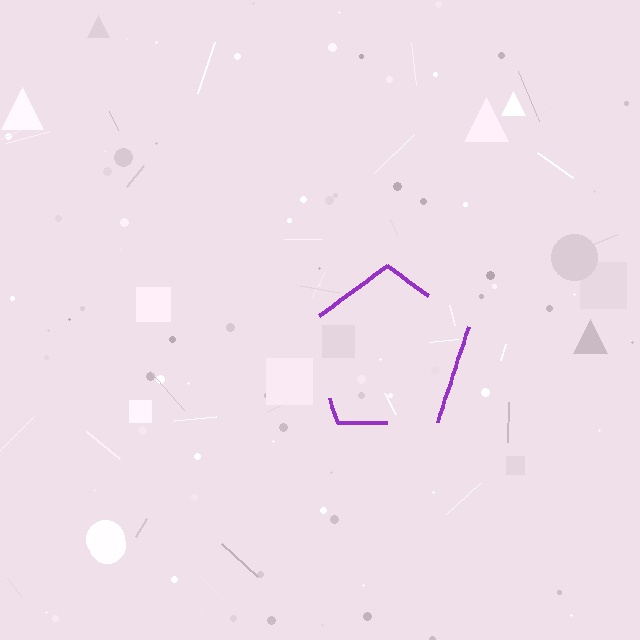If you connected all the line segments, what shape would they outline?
They would outline a pentagon.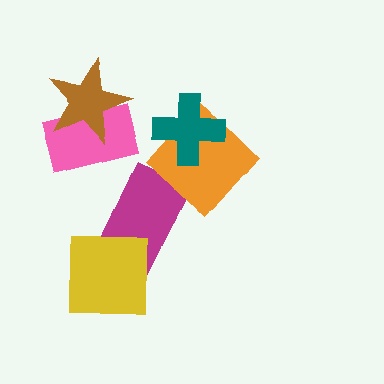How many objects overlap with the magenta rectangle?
1 object overlaps with the magenta rectangle.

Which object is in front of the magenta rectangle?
The yellow square is in front of the magenta rectangle.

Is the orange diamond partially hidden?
Yes, it is partially covered by another shape.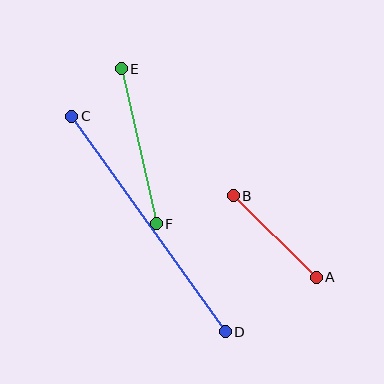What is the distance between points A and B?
The distance is approximately 116 pixels.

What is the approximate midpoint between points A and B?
The midpoint is at approximately (275, 236) pixels.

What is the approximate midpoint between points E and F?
The midpoint is at approximately (139, 146) pixels.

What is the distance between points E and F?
The distance is approximately 159 pixels.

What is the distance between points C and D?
The distance is approximately 265 pixels.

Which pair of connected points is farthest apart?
Points C and D are farthest apart.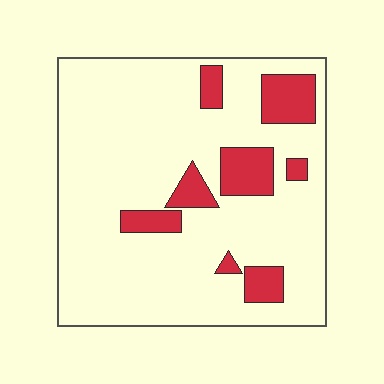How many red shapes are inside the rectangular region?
8.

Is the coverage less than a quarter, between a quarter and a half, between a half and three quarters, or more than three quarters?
Less than a quarter.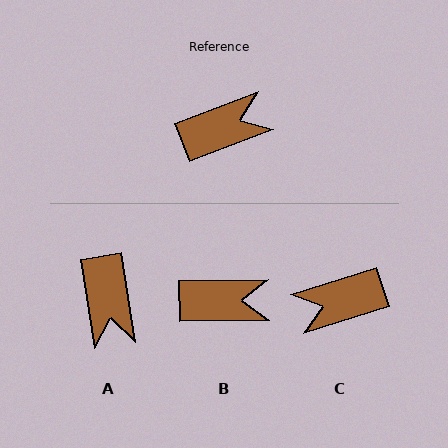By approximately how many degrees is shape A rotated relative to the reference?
Approximately 102 degrees clockwise.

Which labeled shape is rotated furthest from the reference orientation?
C, about 177 degrees away.